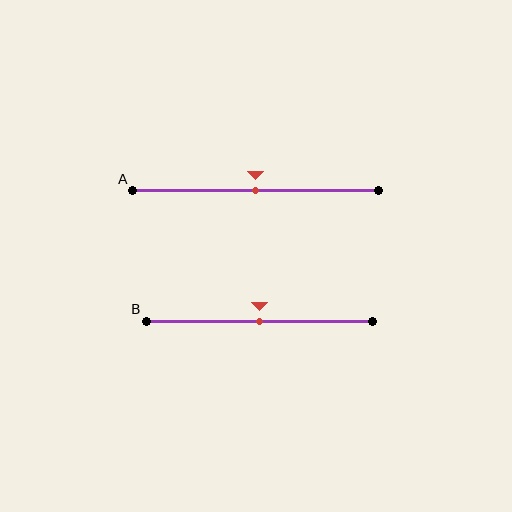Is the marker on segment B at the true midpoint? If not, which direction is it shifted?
Yes, the marker on segment B is at the true midpoint.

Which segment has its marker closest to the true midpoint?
Segment A has its marker closest to the true midpoint.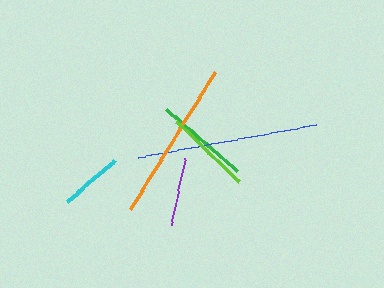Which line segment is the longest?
The blue line is the longest at approximately 181 pixels.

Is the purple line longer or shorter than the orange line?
The orange line is longer than the purple line.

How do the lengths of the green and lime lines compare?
The green and lime lines are approximately the same length.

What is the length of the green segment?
The green segment is approximately 94 pixels long.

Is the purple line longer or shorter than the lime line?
The lime line is longer than the purple line.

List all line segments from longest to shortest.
From longest to shortest: blue, orange, green, lime, purple, cyan.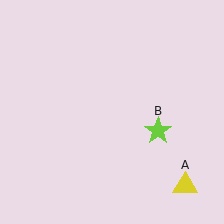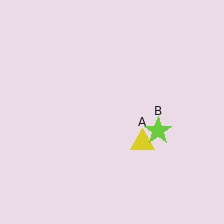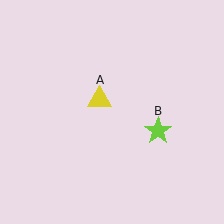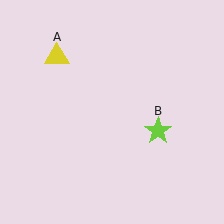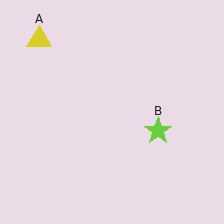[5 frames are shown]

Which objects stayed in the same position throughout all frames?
Lime star (object B) remained stationary.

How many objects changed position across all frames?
1 object changed position: yellow triangle (object A).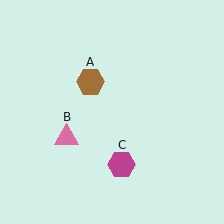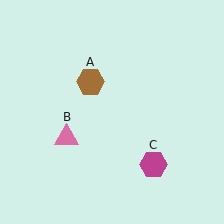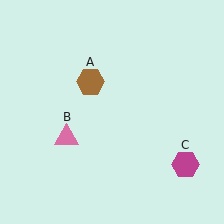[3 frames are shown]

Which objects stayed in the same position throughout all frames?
Brown hexagon (object A) and pink triangle (object B) remained stationary.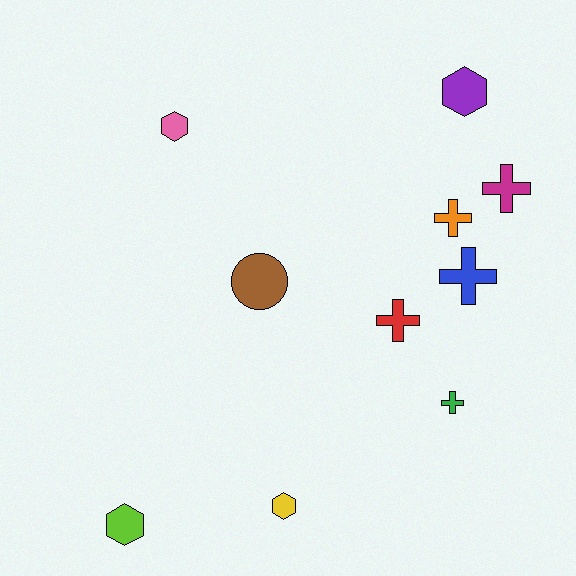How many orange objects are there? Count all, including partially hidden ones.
There is 1 orange object.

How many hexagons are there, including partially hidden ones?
There are 4 hexagons.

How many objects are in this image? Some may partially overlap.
There are 10 objects.